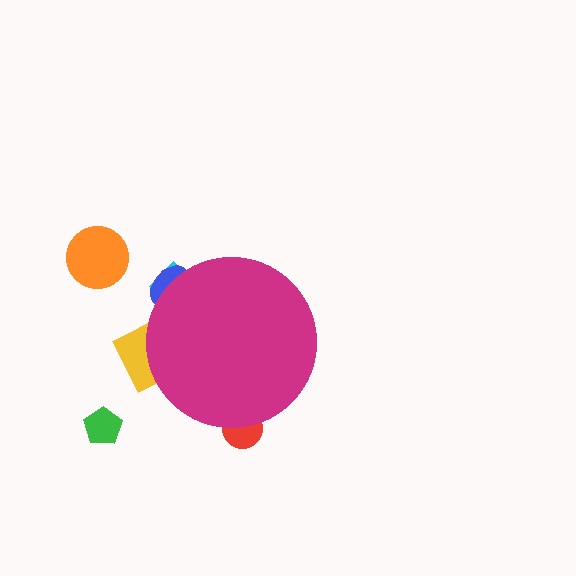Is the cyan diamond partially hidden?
Yes, the cyan diamond is partially hidden behind the magenta circle.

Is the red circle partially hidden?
Yes, the red circle is partially hidden behind the magenta circle.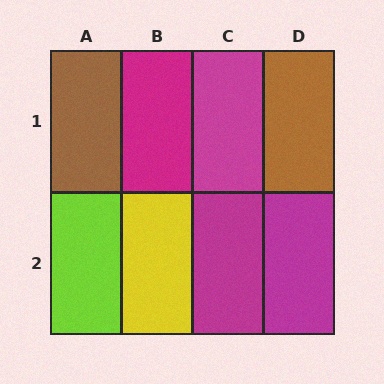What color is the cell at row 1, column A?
Brown.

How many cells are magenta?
4 cells are magenta.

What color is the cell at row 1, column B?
Magenta.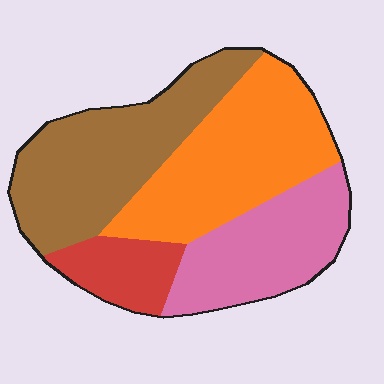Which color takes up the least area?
Red, at roughly 10%.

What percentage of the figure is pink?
Pink takes up about one quarter (1/4) of the figure.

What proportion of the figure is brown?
Brown covers about 30% of the figure.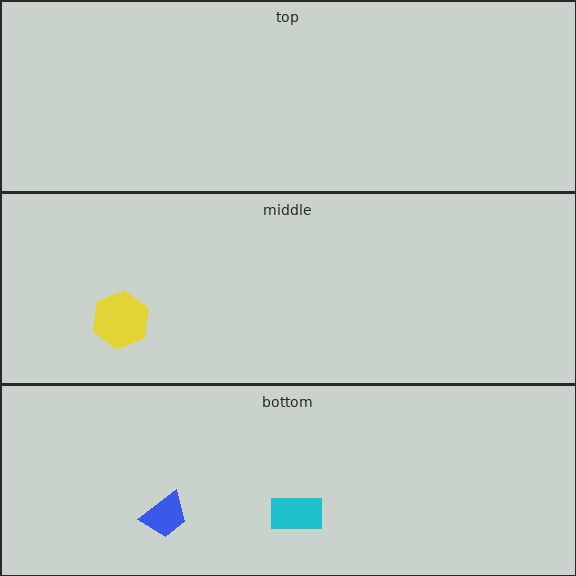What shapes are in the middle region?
The yellow hexagon.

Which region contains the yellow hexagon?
The middle region.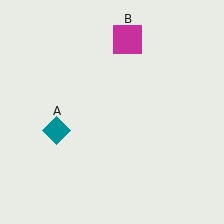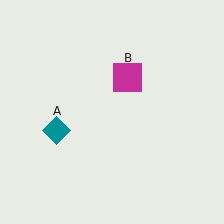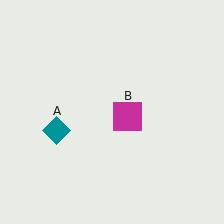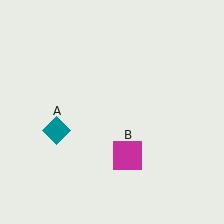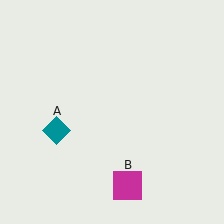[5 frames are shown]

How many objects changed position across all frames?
1 object changed position: magenta square (object B).